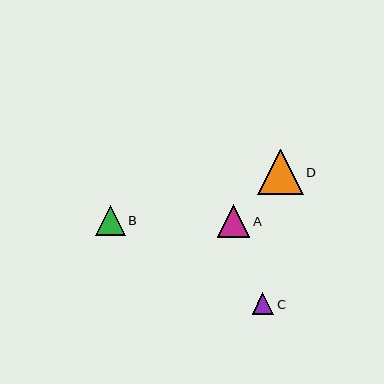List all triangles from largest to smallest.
From largest to smallest: D, A, B, C.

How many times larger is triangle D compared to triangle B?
Triangle D is approximately 1.5 times the size of triangle B.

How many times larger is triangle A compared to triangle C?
Triangle A is approximately 1.5 times the size of triangle C.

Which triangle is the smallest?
Triangle C is the smallest with a size of approximately 21 pixels.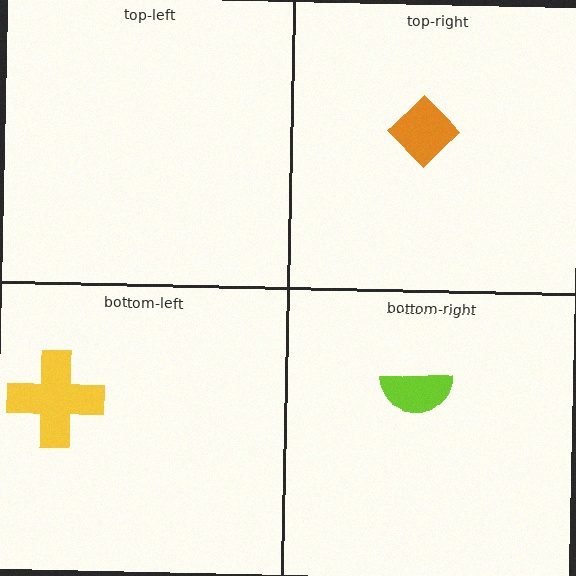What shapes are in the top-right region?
The orange diamond.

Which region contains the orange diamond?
The top-right region.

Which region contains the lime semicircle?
The bottom-right region.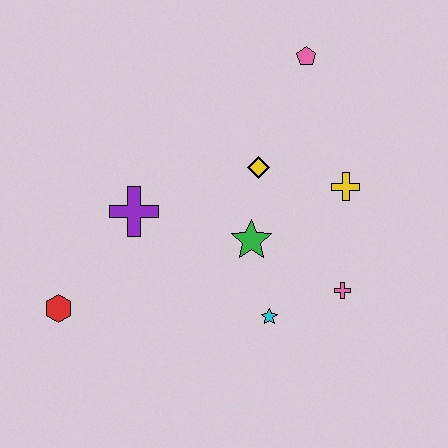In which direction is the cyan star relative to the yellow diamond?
The cyan star is below the yellow diamond.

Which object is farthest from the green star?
The red hexagon is farthest from the green star.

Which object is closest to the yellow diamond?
The green star is closest to the yellow diamond.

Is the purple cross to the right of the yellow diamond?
No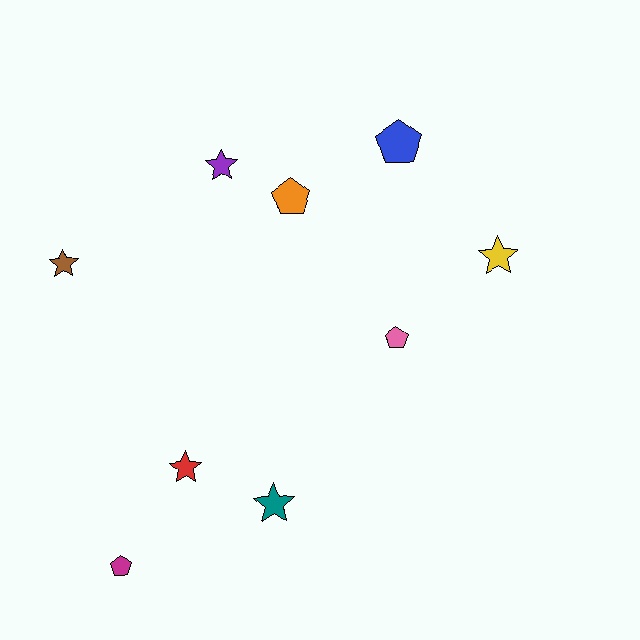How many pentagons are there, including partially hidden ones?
There are 4 pentagons.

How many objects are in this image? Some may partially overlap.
There are 9 objects.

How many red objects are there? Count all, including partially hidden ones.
There is 1 red object.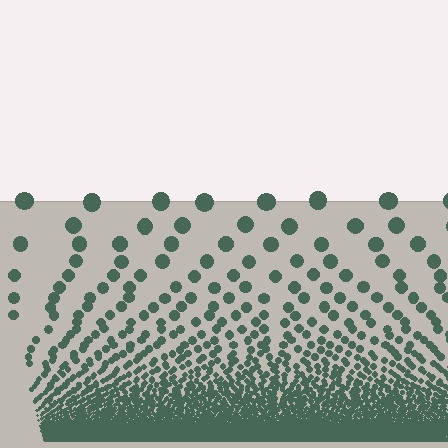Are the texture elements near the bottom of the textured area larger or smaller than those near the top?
Smaller. The gradient is inverted — elements near the bottom are smaller and denser.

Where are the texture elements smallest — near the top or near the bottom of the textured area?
Near the bottom.